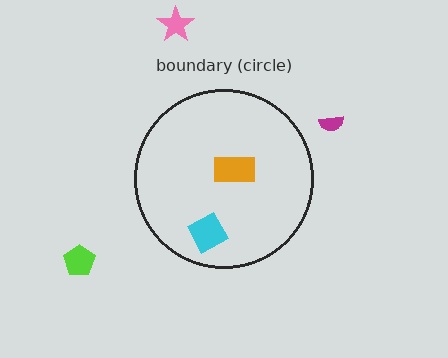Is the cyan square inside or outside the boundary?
Inside.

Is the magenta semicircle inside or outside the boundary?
Outside.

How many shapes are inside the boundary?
2 inside, 3 outside.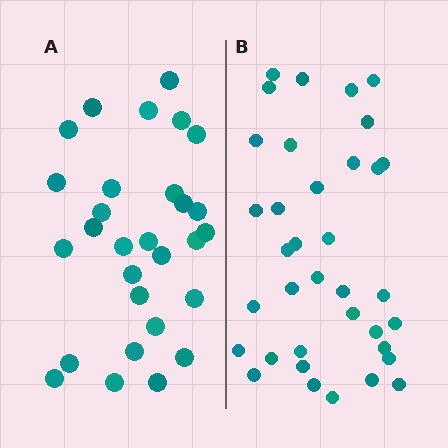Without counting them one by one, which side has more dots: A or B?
Region B (the right region) has more dots.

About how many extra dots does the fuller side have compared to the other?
Region B has roughly 8 or so more dots than region A.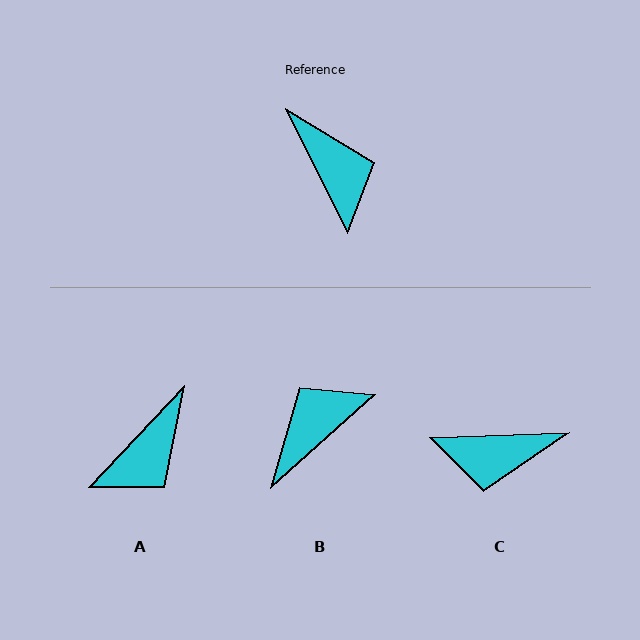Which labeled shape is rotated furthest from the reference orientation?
C, about 114 degrees away.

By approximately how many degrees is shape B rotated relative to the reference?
Approximately 106 degrees counter-clockwise.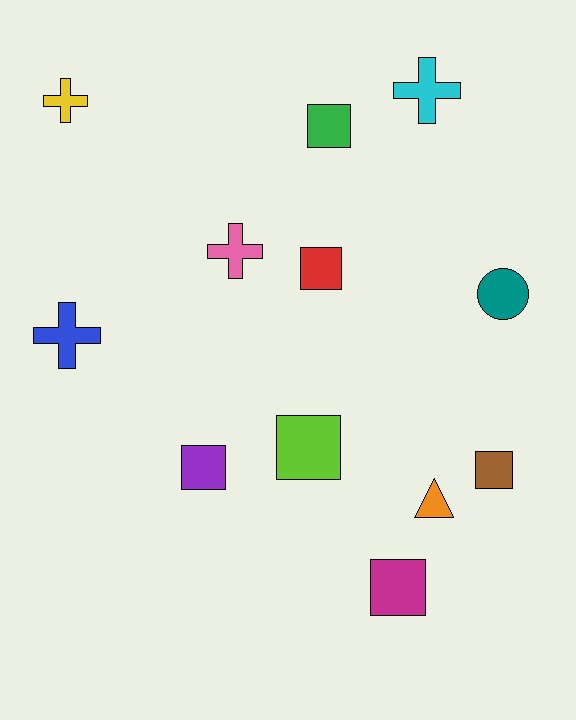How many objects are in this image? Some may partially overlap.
There are 12 objects.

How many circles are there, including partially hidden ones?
There is 1 circle.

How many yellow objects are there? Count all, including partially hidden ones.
There is 1 yellow object.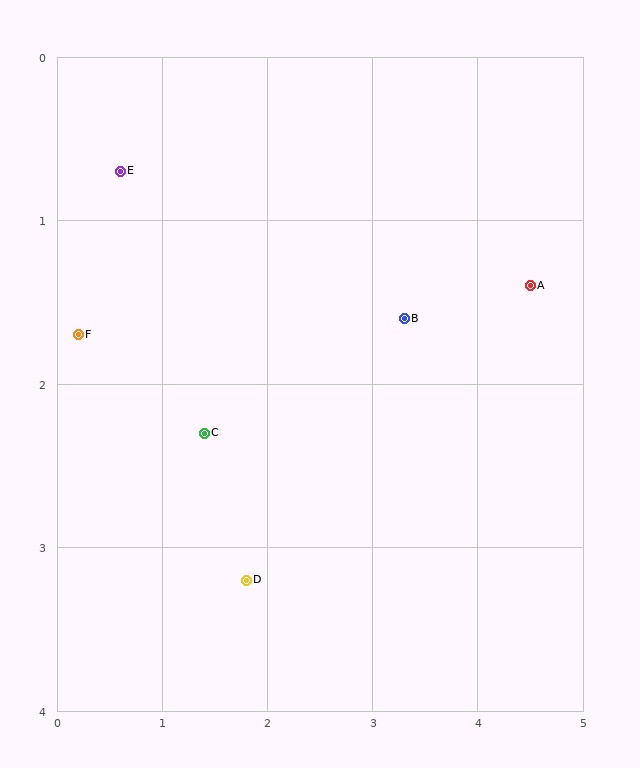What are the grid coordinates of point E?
Point E is at approximately (0.6, 0.7).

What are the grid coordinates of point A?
Point A is at approximately (4.5, 1.4).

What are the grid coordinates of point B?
Point B is at approximately (3.3, 1.6).